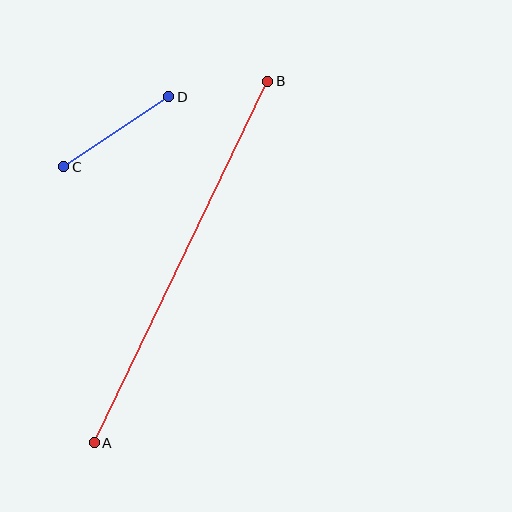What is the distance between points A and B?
The distance is approximately 401 pixels.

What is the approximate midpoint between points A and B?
The midpoint is at approximately (181, 262) pixels.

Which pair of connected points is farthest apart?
Points A and B are farthest apart.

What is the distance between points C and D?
The distance is approximately 126 pixels.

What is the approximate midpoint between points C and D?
The midpoint is at approximately (116, 132) pixels.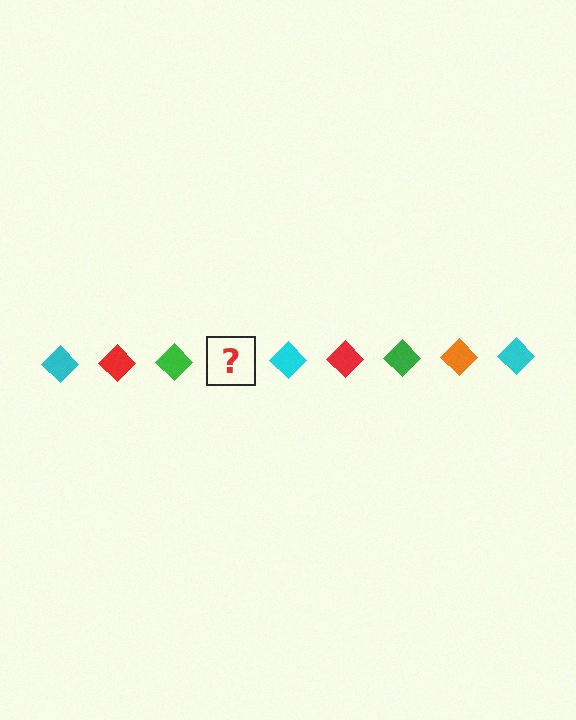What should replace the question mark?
The question mark should be replaced with an orange diamond.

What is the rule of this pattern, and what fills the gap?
The rule is that the pattern cycles through cyan, red, green, orange diamonds. The gap should be filled with an orange diamond.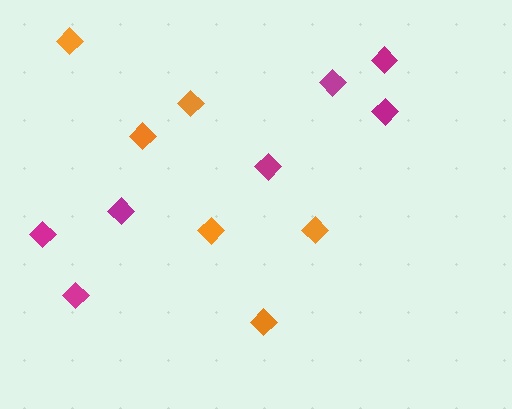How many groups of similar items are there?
There are 2 groups: one group of magenta diamonds (7) and one group of orange diamonds (6).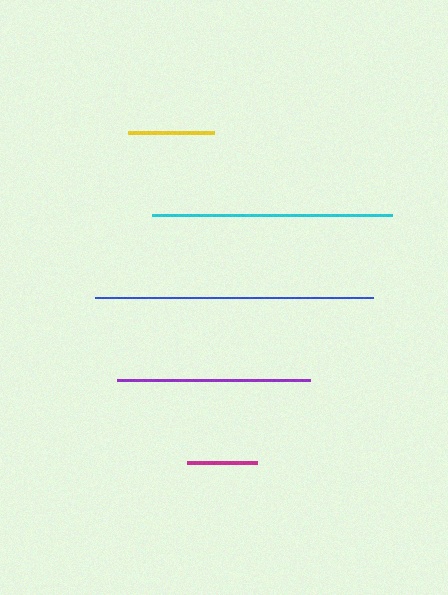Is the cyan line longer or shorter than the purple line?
The cyan line is longer than the purple line.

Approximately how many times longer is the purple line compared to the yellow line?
The purple line is approximately 2.2 times the length of the yellow line.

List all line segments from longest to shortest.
From longest to shortest: blue, cyan, purple, yellow, magenta.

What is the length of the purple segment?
The purple segment is approximately 193 pixels long.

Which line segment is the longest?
The blue line is the longest at approximately 278 pixels.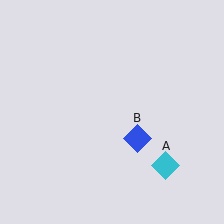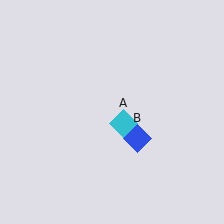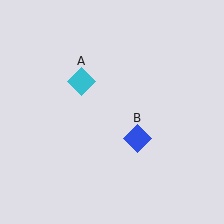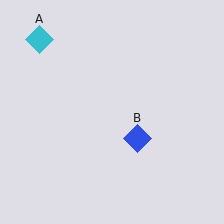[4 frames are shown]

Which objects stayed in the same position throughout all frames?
Blue diamond (object B) remained stationary.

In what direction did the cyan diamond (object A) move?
The cyan diamond (object A) moved up and to the left.